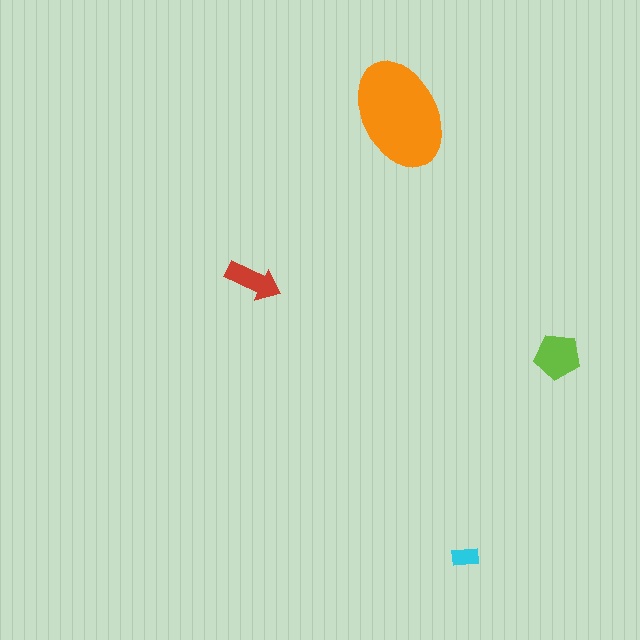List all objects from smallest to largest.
The cyan rectangle, the red arrow, the lime pentagon, the orange ellipse.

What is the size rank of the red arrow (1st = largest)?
3rd.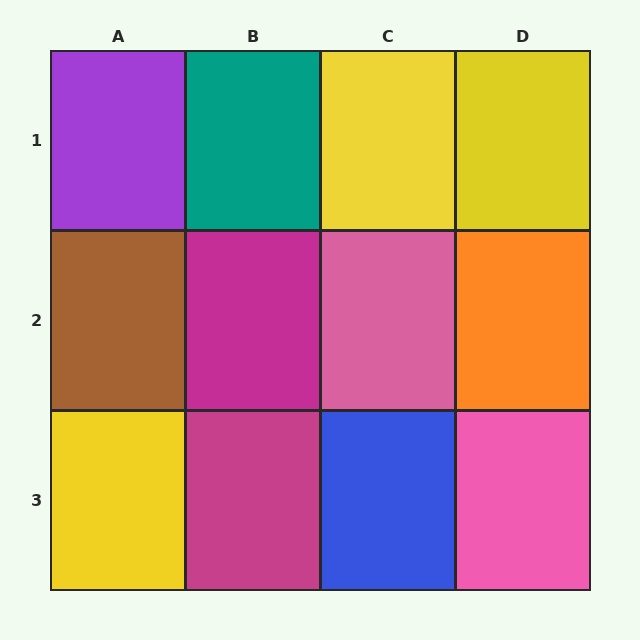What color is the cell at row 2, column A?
Brown.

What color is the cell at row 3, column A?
Yellow.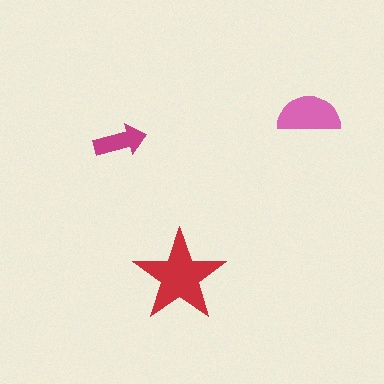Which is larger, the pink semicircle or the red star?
The red star.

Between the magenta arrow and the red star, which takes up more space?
The red star.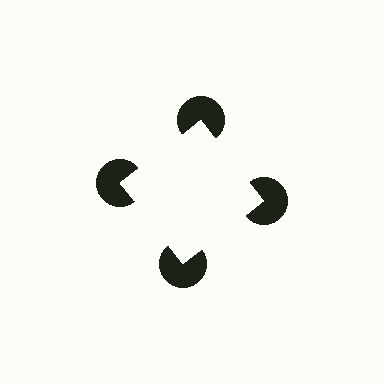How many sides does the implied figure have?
4 sides.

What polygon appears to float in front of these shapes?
An illusory square — its edges are inferred from the aligned wedge cuts in the pac-man discs, not physically drawn.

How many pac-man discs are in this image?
There are 4 — one at each vertex of the illusory square.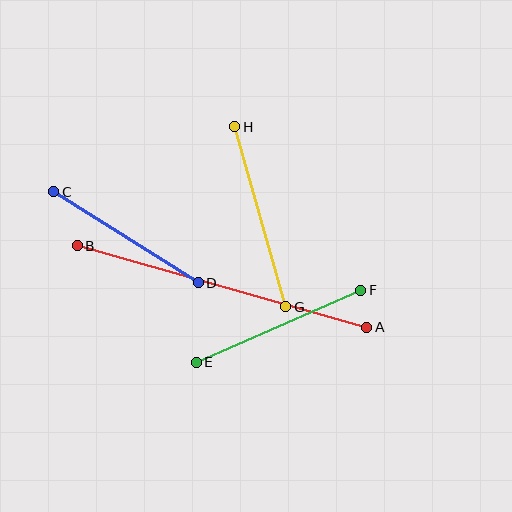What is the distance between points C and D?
The distance is approximately 171 pixels.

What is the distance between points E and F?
The distance is approximately 179 pixels.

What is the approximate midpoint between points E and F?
The midpoint is at approximately (278, 326) pixels.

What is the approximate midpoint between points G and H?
The midpoint is at approximately (260, 217) pixels.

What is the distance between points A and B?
The distance is approximately 301 pixels.